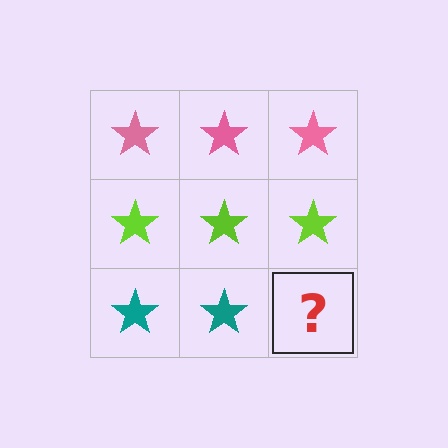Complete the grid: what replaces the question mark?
The question mark should be replaced with a teal star.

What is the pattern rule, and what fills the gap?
The rule is that each row has a consistent color. The gap should be filled with a teal star.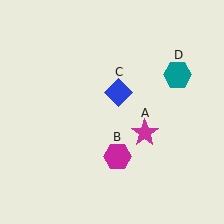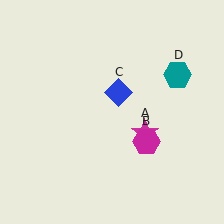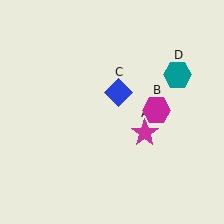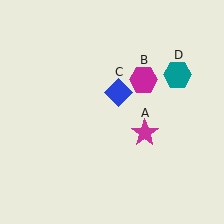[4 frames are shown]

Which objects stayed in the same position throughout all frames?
Magenta star (object A) and blue diamond (object C) and teal hexagon (object D) remained stationary.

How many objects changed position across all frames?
1 object changed position: magenta hexagon (object B).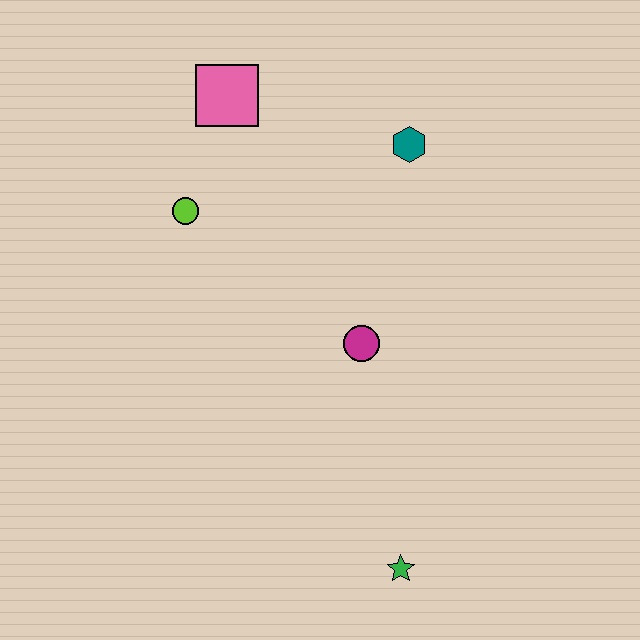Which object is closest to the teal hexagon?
The pink square is closest to the teal hexagon.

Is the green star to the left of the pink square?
No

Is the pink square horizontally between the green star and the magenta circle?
No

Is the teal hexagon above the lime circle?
Yes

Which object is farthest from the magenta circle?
The pink square is farthest from the magenta circle.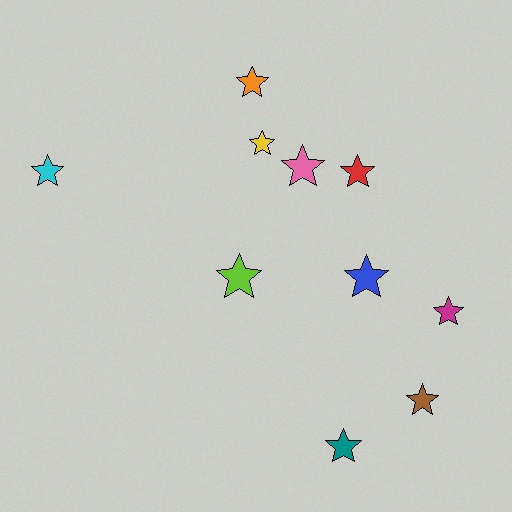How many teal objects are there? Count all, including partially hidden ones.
There is 1 teal object.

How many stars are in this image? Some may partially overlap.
There are 10 stars.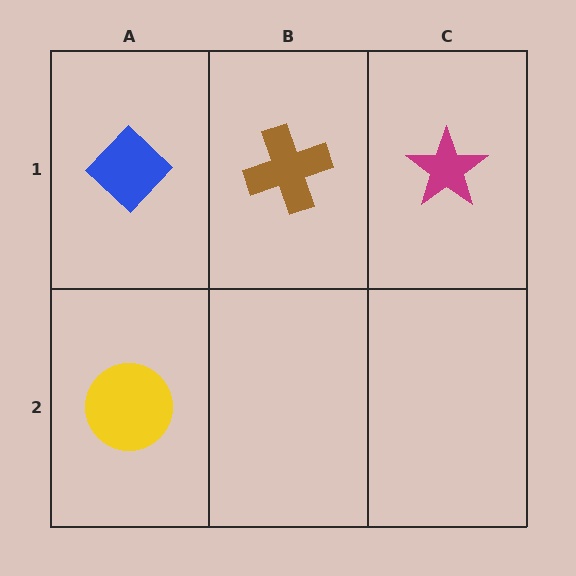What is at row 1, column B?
A brown cross.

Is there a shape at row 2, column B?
No, that cell is empty.